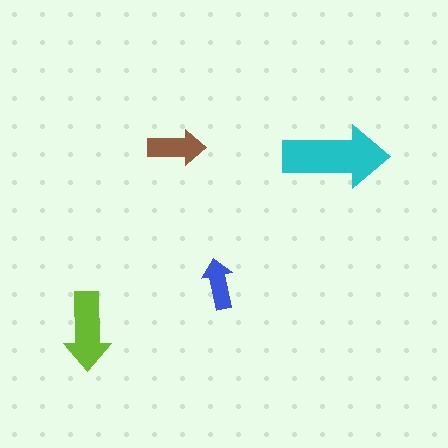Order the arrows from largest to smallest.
the cyan one, the lime one, the brown one, the blue one.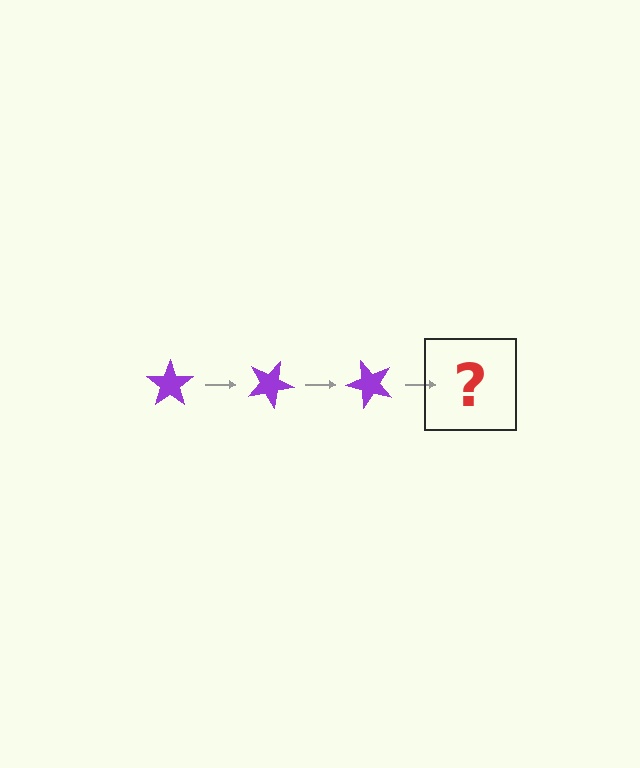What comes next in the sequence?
The next element should be a purple star rotated 75 degrees.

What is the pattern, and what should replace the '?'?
The pattern is that the star rotates 25 degrees each step. The '?' should be a purple star rotated 75 degrees.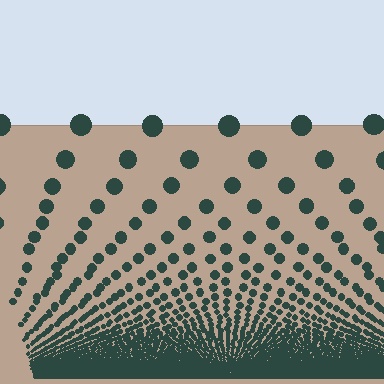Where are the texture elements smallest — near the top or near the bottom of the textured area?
Near the bottom.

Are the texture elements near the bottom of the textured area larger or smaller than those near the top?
Smaller. The gradient is inverted — elements near the bottom are smaller and denser.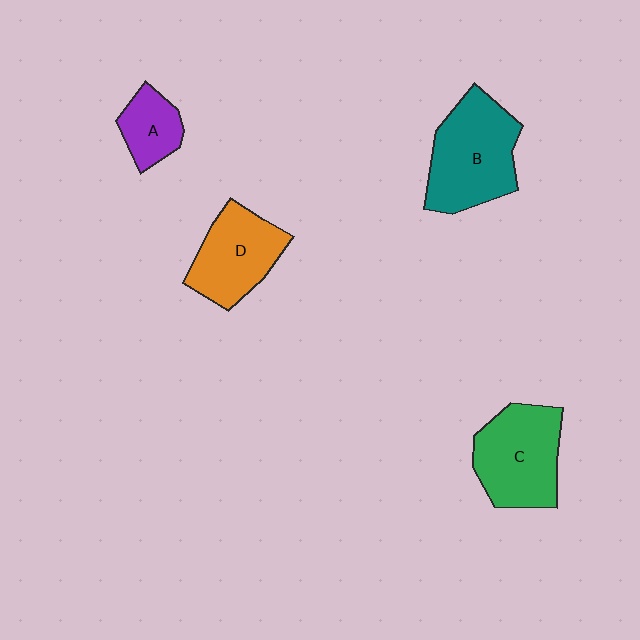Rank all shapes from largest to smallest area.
From largest to smallest: B (teal), C (green), D (orange), A (purple).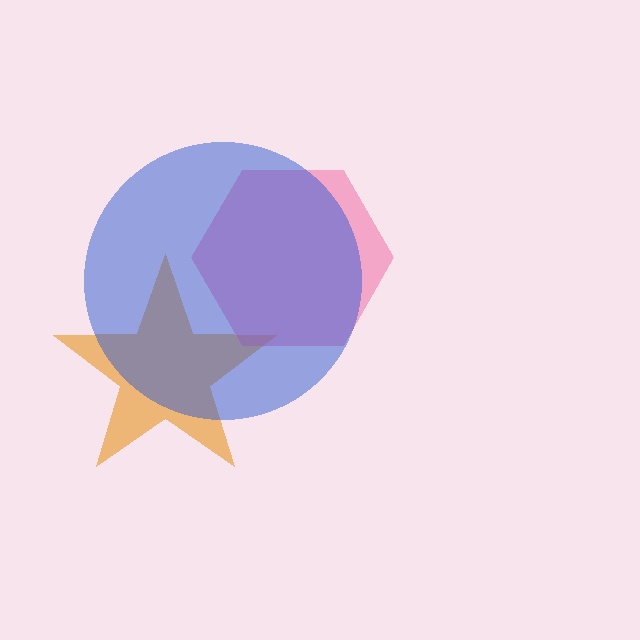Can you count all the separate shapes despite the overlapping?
Yes, there are 3 separate shapes.